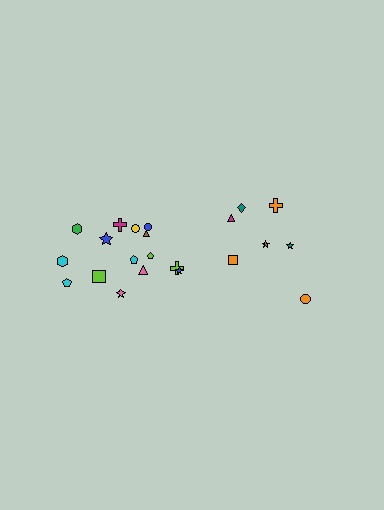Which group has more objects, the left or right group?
The left group.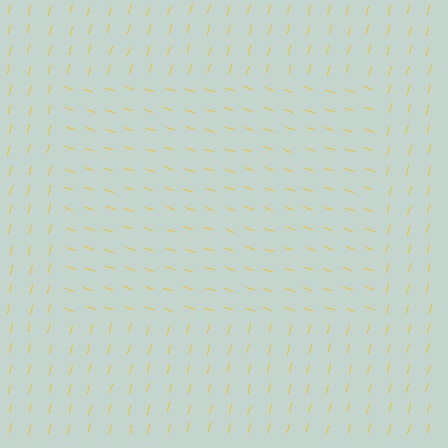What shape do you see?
I see a rectangle.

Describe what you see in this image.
The image is filled with small yellow line segments. A rectangle region in the image has lines oriented differently from the surrounding lines, creating a visible texture boundary.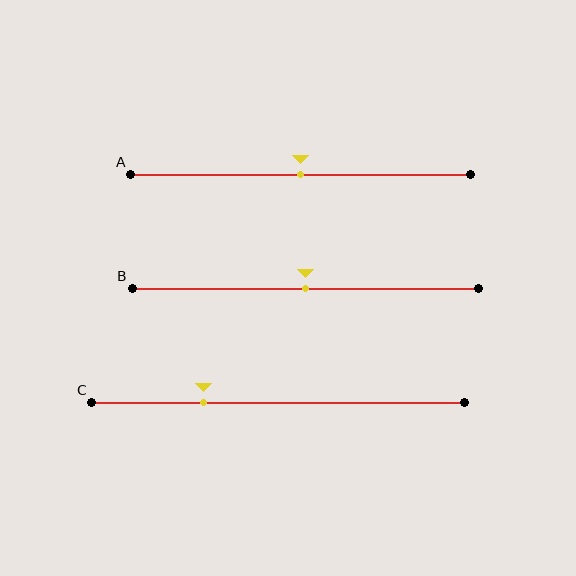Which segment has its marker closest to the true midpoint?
Segment A has its marker closest to the true midpoint.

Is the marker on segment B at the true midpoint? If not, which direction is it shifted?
Yes, the marker on segment B is at the true midpoint.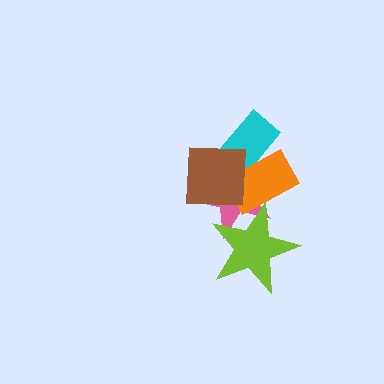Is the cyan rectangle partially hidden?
Yes, it is partially covered by another shape.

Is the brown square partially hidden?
No, no other shape covers it.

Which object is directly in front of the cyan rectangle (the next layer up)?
The orange rectangle is directly in front of the cyan rectangle.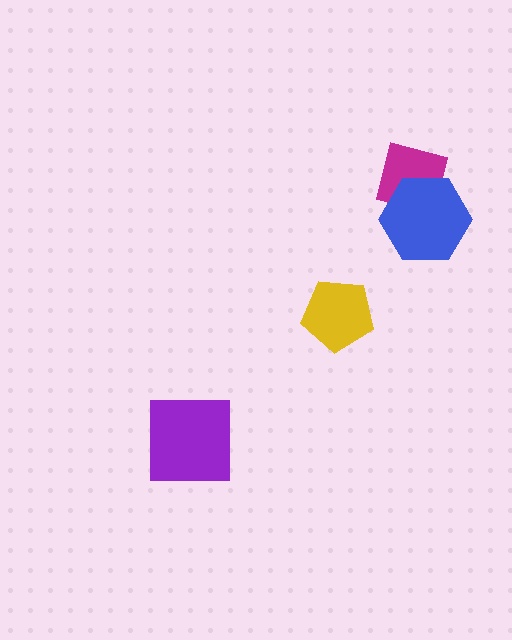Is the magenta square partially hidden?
Yes, it is partially covered by another shape.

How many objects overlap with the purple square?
0 objects overlap with the purple square.